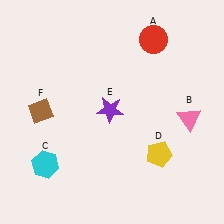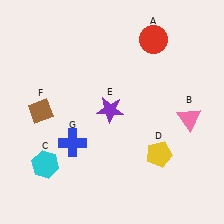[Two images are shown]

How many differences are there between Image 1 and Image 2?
There is 1 difference between the two images.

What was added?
A blue cross (G) was added in Image 2.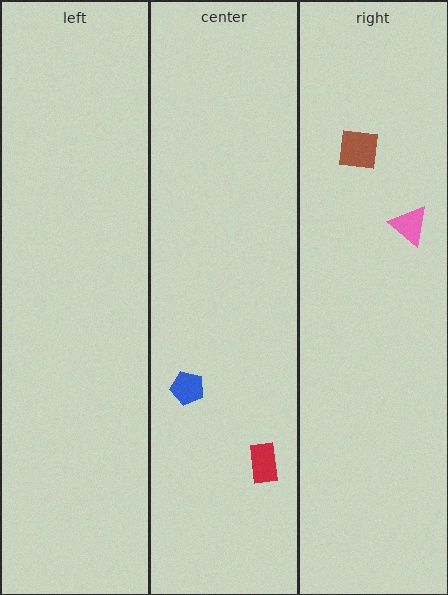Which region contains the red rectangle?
The center region.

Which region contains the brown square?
The right region.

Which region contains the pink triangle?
The right region.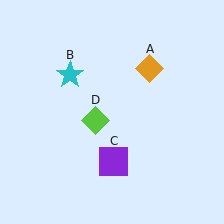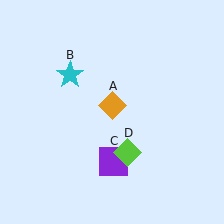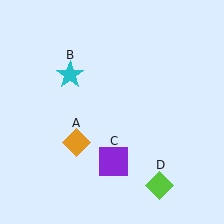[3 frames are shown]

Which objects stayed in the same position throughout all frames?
Cyan star (object B) and purple square (object C) remained stationary.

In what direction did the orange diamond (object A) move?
The orange diamond (object A) moved down and to the left.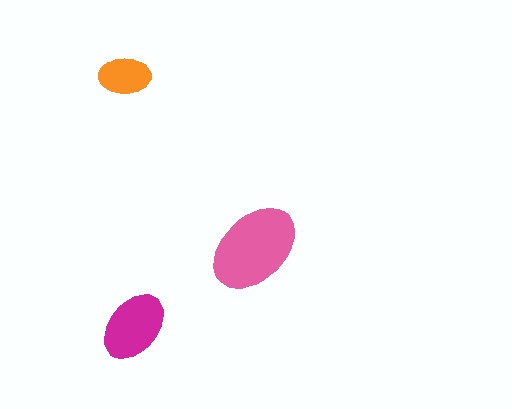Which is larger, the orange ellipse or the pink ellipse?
The pink one.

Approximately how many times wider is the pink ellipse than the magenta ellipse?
About 1.5 times wider.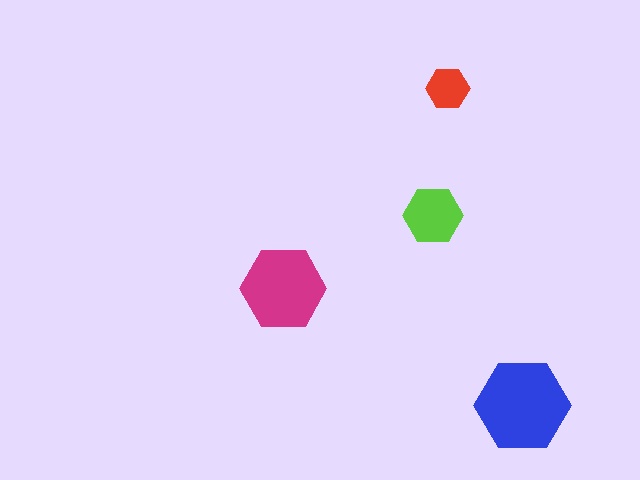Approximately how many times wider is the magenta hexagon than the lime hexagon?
About 1.5 times wider.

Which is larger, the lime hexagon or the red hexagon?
The lime one.